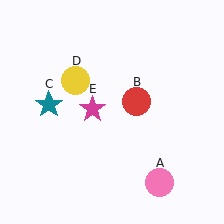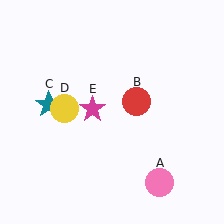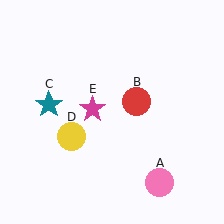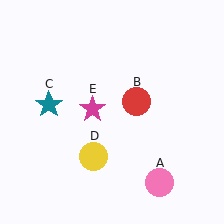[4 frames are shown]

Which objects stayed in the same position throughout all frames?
Pink circle (object A) and red circle (object B) and teal star (object C) and magenta star (object E) remained stationary.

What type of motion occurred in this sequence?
The yellow circle (object D) rotated counterclockwise around the center of the scene.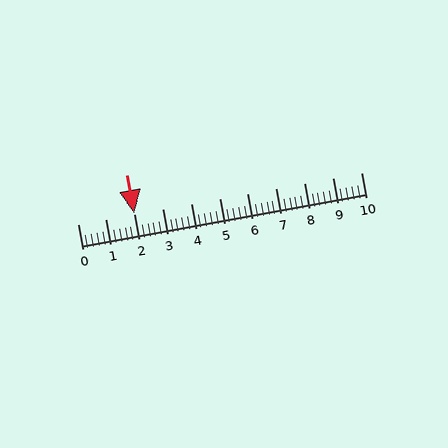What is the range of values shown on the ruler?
The ruler shows values from 0 to 10.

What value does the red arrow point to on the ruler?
The red arrow points to approximately 2.0.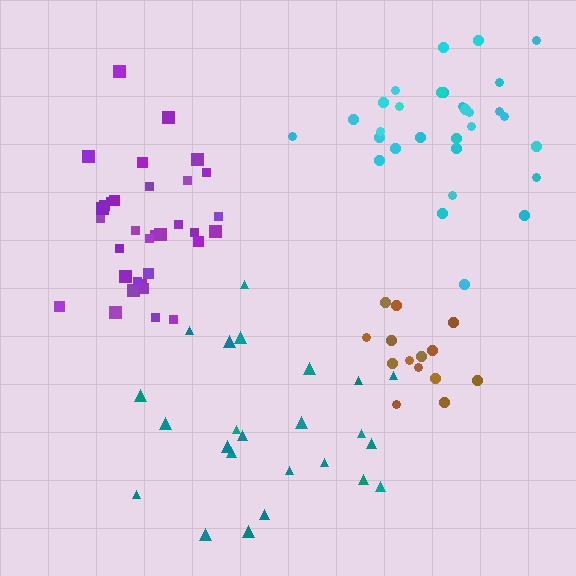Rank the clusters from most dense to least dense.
brown, purple, cyan, teal.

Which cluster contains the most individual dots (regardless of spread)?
Purple (33).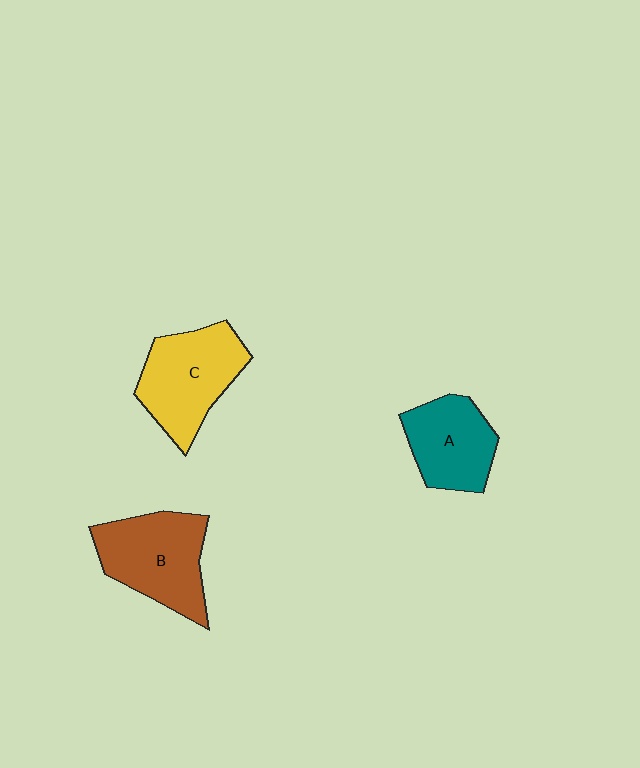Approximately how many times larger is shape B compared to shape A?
Approximately 1.3 times.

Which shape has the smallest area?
Shape A (teal).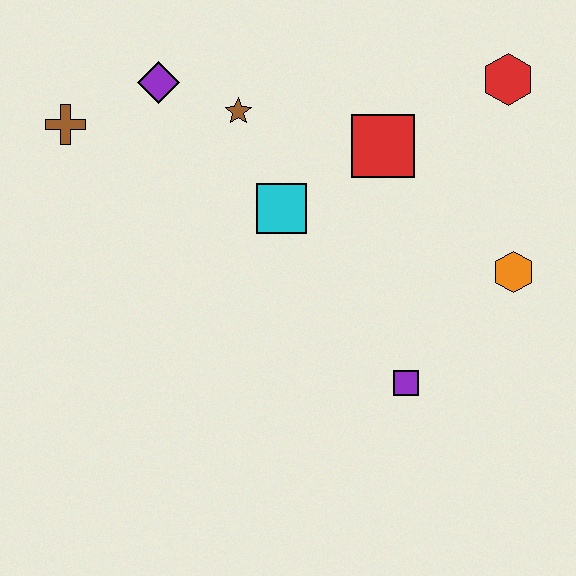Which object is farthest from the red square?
The brown cross is farthest from the red square.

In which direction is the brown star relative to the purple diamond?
The brown star is to the right of the purple diamond.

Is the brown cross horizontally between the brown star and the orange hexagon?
No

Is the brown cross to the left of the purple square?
Yes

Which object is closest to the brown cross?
The purple diamond is closest to the brown cross.